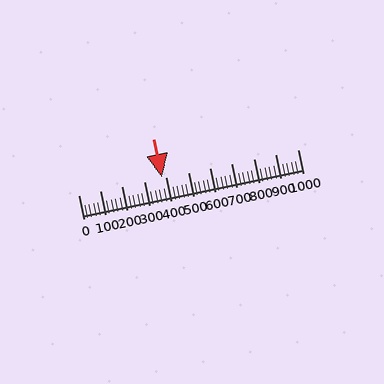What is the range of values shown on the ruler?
The ruler shows values from 0 to 1000.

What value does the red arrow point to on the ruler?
The red arrow points to approximately 380.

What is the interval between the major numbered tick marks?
The major tick marks are spaced 100 units apart.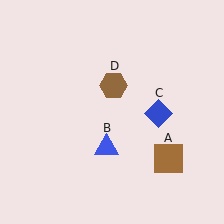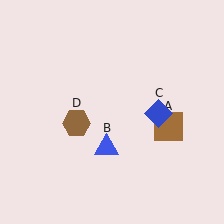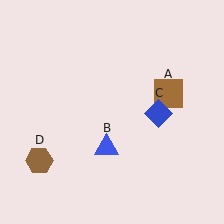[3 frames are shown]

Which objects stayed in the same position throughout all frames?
Blue triangle (object B) and blue diamond (object C) remained stationary.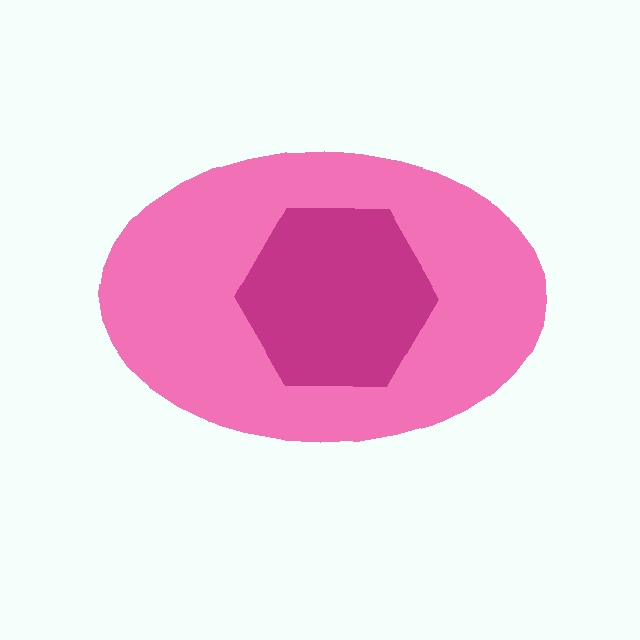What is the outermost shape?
The pink ellipse.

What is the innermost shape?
The magenta hexagon.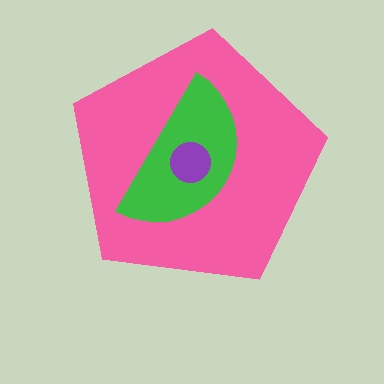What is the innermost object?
The purple circle.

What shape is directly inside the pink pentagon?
The green semicircle.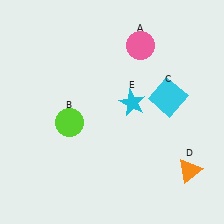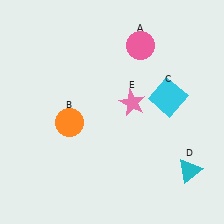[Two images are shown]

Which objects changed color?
B changed from lime to orange. D changed from orange to cyan. E changed from cyan to pink.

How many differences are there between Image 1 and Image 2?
There are 3 differences between the two images.